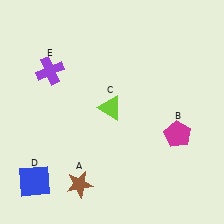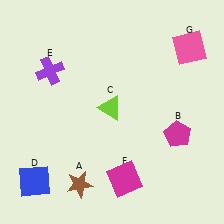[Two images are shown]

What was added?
A magenta square (F), a pink square (G) were added in Image 2.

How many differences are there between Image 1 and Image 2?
There are 2 differences between the two images.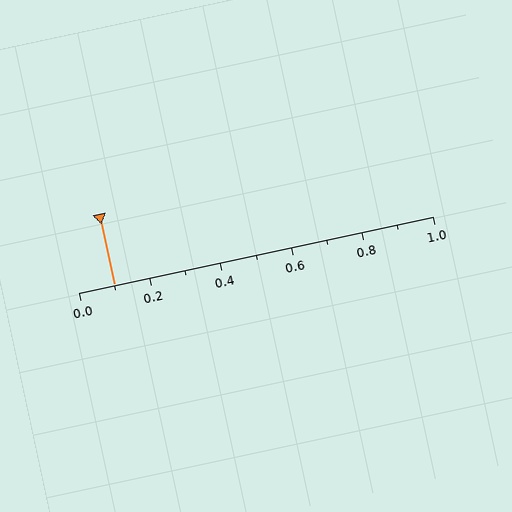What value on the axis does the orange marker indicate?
The marker indicates approximately 0.1.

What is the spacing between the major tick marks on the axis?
The major ticks are spaced 0.2 apart.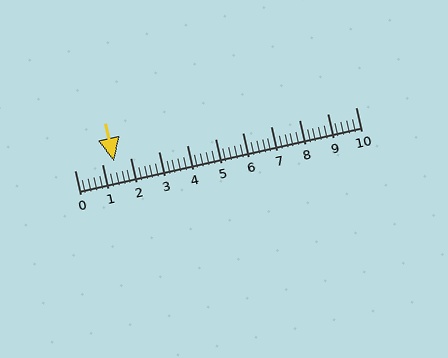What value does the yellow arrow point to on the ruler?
The yellow arrow points to approximately 1.4.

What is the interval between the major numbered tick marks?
The major tick marks are spaced 1 units apart.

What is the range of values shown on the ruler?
The ruler shows values from 0 to 10.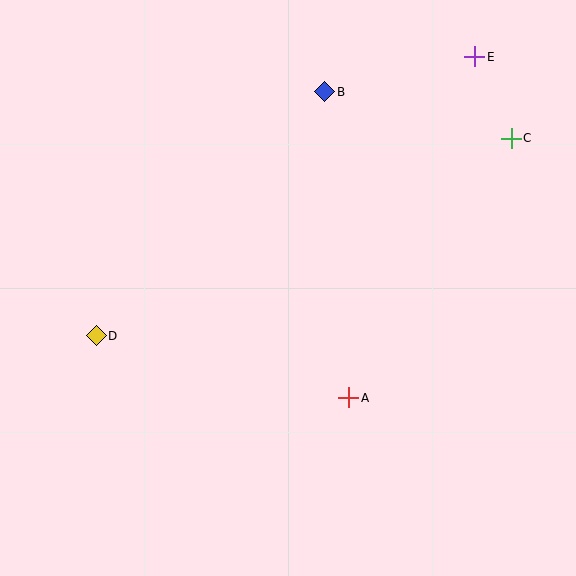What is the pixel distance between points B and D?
The distance between B and D is 335 pixels.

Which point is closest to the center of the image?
Point A at (349, 398) is closest to the center.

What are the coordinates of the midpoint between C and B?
The midpoint between C and B is at (418, 115).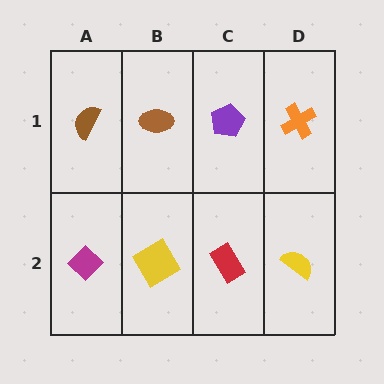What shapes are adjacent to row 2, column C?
A purple pentagon (row 1, column C), a yellow diamond (row 2, column B), a yellow semicircle (row 2, column D).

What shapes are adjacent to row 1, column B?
A yellow diamond (row 2, column B), a brown semicircle (row 1, column A), a purple pentagon (row 1, column C).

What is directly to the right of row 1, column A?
A brown ellipse.